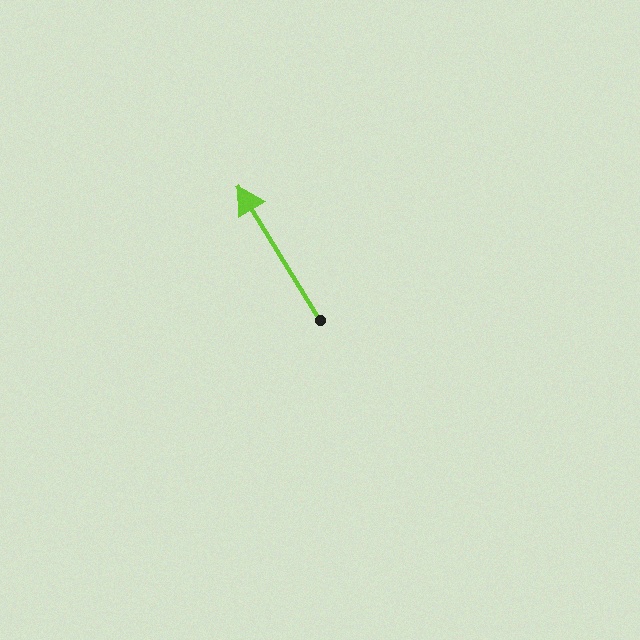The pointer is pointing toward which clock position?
Roughly 11 o'clock.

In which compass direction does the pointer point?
Northwest.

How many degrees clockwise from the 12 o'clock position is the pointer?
Approximately 329 degrees.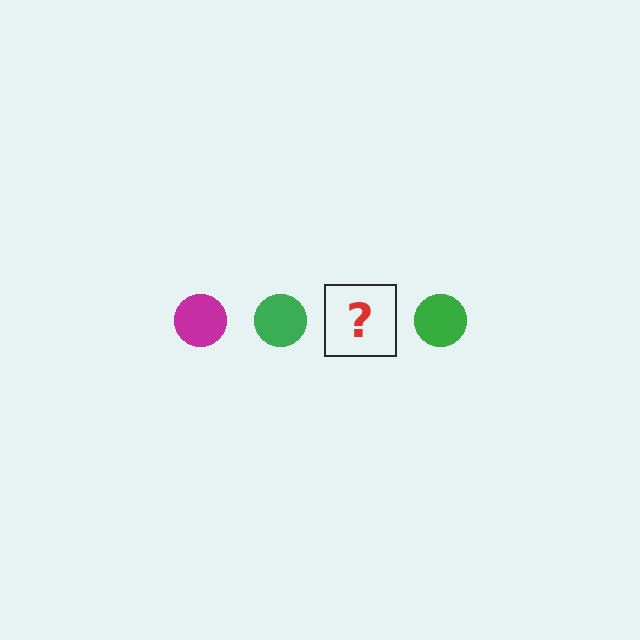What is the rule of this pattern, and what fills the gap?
The rule is that the pattern cycles through magenta, green circles. The gap should be filled with a magenta circle.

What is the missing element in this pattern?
The missing element is a magenta circle.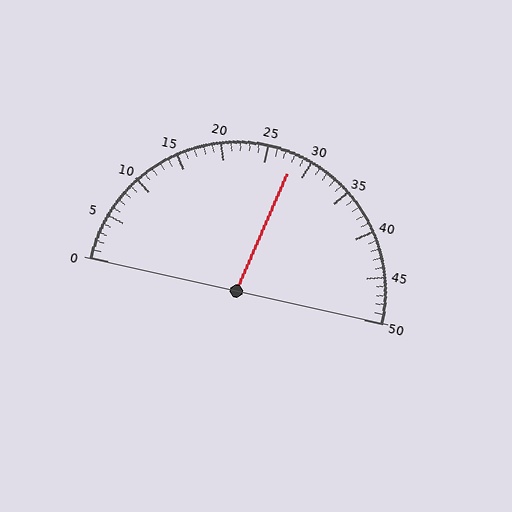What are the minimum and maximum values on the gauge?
The gauge ranges from 0 to 50.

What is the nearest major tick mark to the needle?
The nearest major tick mark is 30.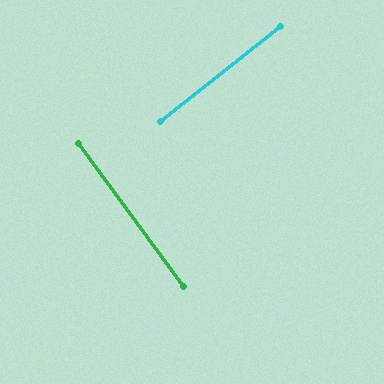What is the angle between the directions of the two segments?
Approximately 88 degrees.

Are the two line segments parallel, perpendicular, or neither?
Perpendicular — they meet at approximately 88°.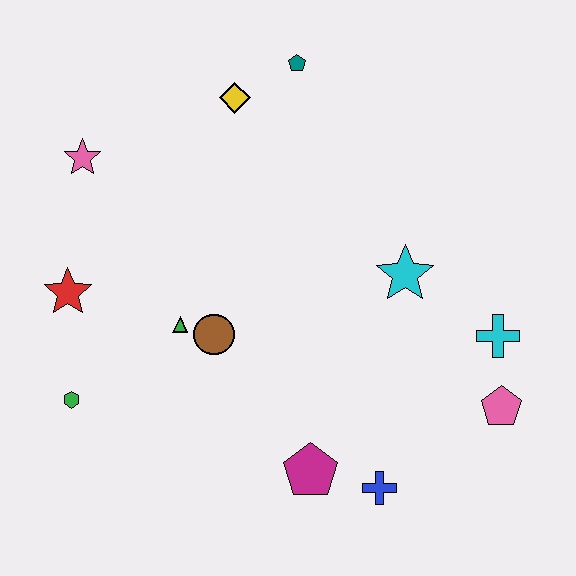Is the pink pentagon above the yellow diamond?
No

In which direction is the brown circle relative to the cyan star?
The brown circle is to the left of the cyan star.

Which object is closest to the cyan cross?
The pink pentagon is closest to the cyan cross.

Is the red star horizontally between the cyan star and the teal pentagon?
No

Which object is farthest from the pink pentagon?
The pink star is farthest from the pink pentagon.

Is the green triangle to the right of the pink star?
Yes